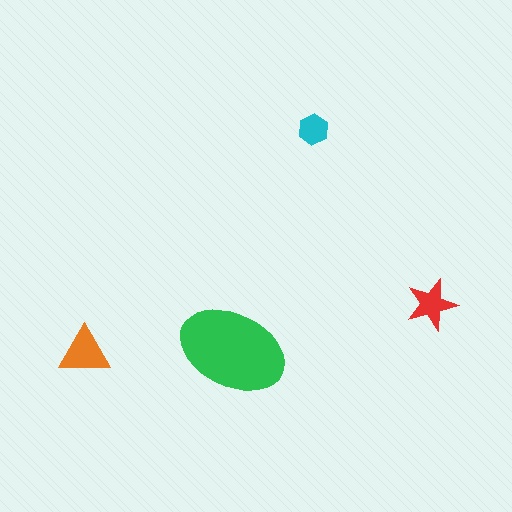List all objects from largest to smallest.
The green ellipse, the orange triangle, the red star, the cyan hexagon.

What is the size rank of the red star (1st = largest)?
3rd.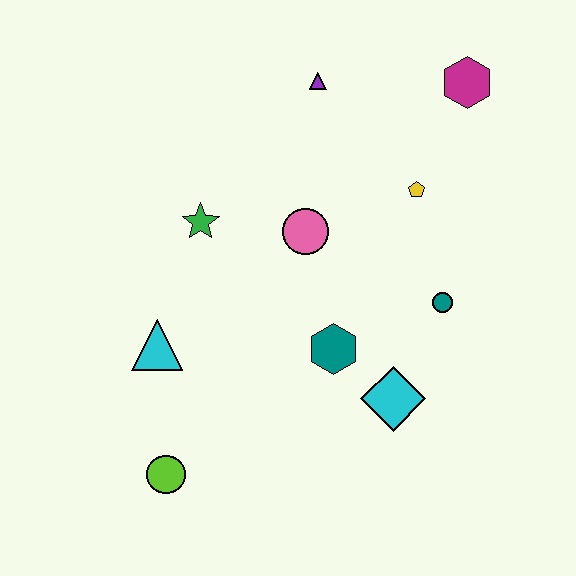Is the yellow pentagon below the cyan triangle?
No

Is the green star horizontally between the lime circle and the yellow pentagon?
Yes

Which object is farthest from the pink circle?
The lime circle is farthest from the pink circle.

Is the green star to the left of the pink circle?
Yes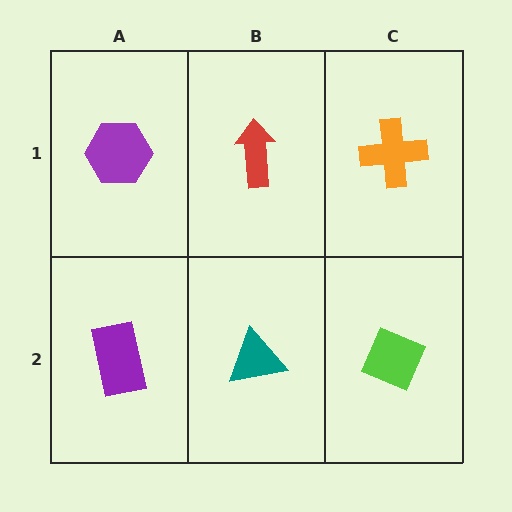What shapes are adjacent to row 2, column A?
A purple hexagon (row 1, column A), a teal triangle (row 2, column B).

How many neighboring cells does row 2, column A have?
2.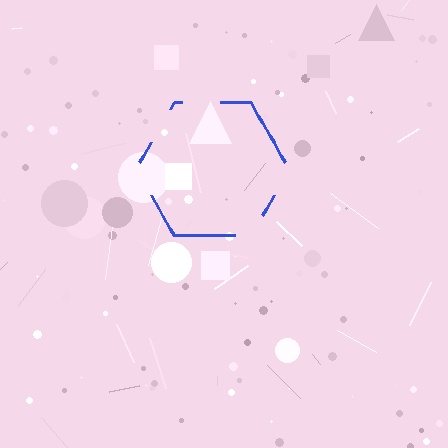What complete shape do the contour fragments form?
The contour fragments form a hexagon.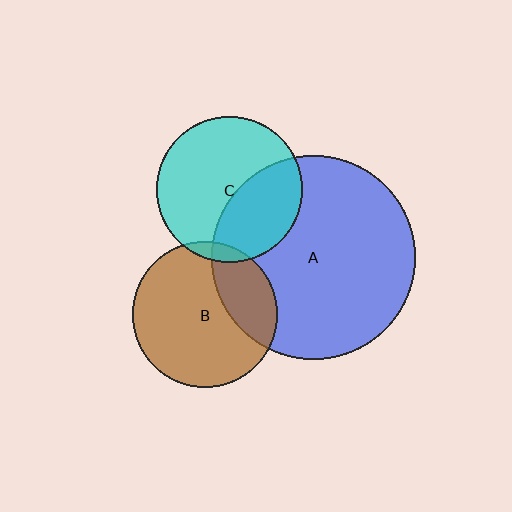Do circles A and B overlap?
Yes.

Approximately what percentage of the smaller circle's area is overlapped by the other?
Approximately 25%.